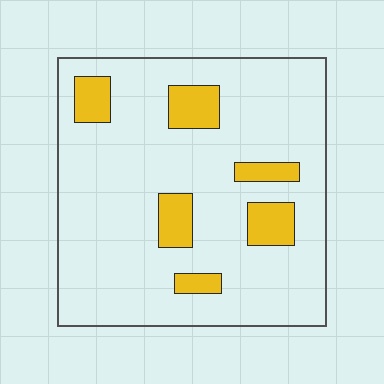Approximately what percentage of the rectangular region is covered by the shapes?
Approximately 15%.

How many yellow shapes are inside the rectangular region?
6.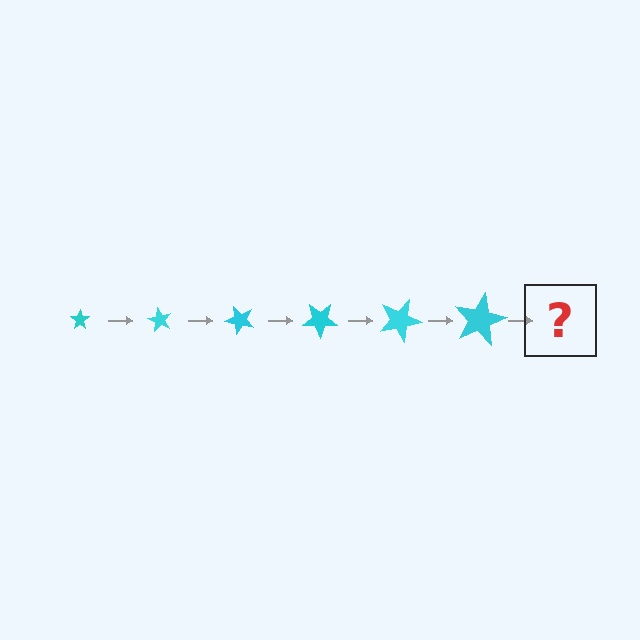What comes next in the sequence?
The next element should be a star, larger than the previous one and rotated 360 degrees from the start.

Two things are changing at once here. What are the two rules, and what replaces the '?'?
The two rules are that the star grows larger each step and it rotates 60 degrees each step. The '?' should be a star, larger than the previous one and rotated 360 degrees from the start.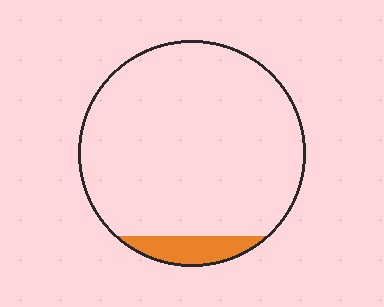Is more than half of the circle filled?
No.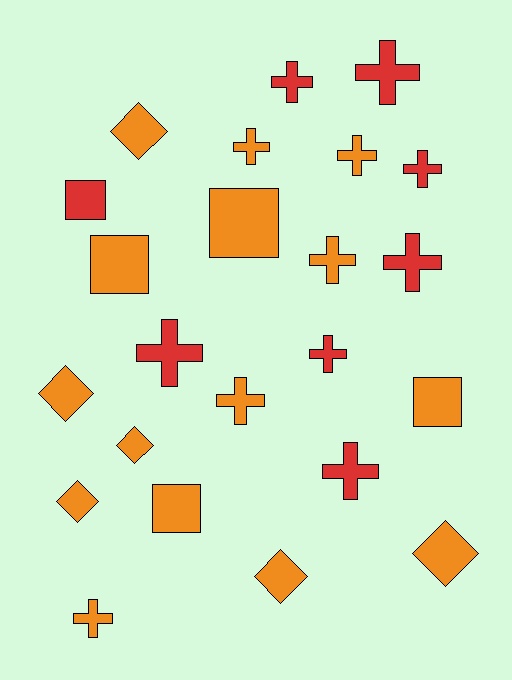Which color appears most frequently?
Orange, with 15 objects.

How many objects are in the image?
There are 23 objects.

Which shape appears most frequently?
Cross, with 12 objects.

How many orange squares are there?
There are 4 orange squares.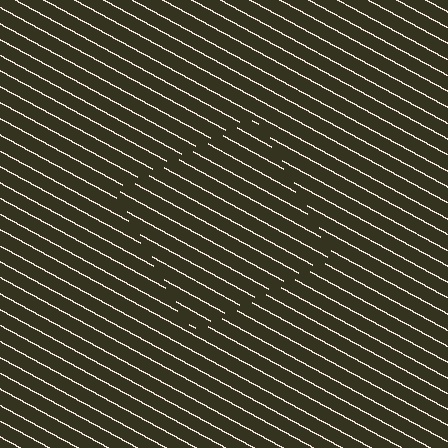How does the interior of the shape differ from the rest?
The interior of the shape contains the same grating, shifted by half a period — the contour is defined by the phase discontinuity where line-ends from the inner and outer gratings abut.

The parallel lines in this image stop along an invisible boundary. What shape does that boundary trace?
An illusory square. The interior of the shape contains the same grating, shifted by half a period — the contour is defined by the phase discontinuity where line-ends from the inner and outer gratings abut.